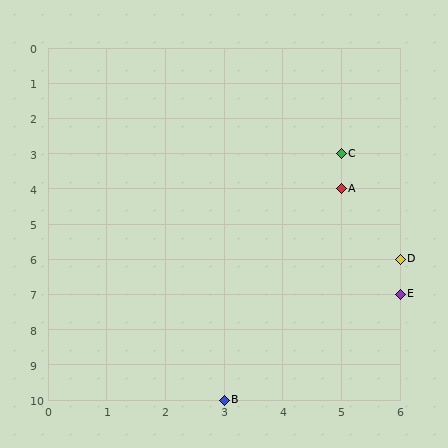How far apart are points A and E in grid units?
Points A and E are 1 column and 3 rows apart (about 3.2 grid units diagonally).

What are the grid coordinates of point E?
Point E is at grid coordinates (6, 7).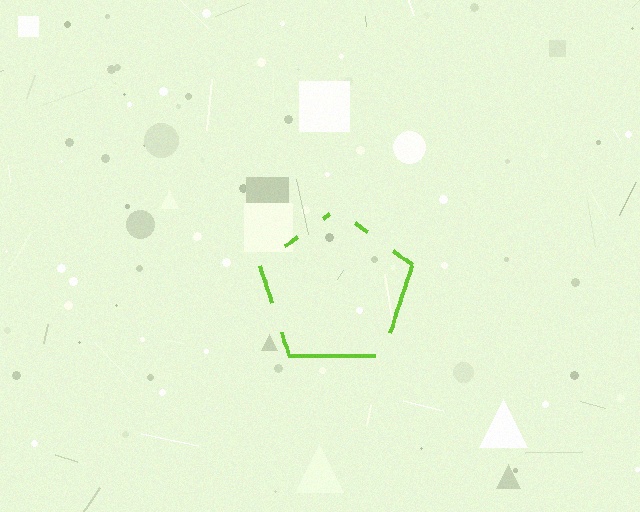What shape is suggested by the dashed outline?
The dashed outline suggests a pentagon.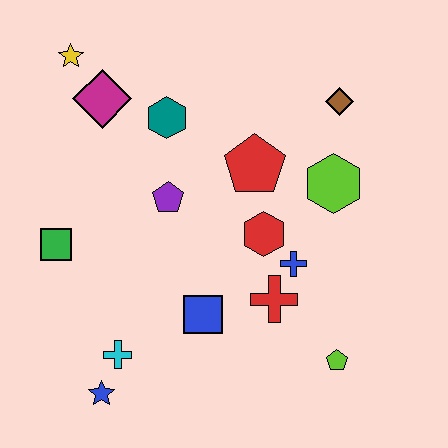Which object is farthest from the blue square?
The yellow star is farthest from the blue square.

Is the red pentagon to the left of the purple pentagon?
No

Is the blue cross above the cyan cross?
Yes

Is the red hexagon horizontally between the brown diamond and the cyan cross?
Yes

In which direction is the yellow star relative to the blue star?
The yellow star is above the blue star.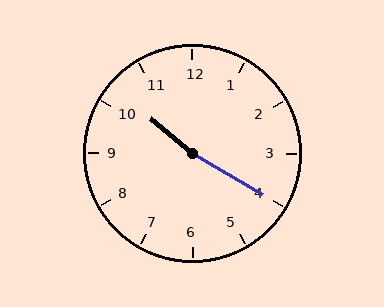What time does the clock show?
10:20.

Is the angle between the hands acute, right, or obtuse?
It is obtuse.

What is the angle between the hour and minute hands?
Approximately 170 degrees.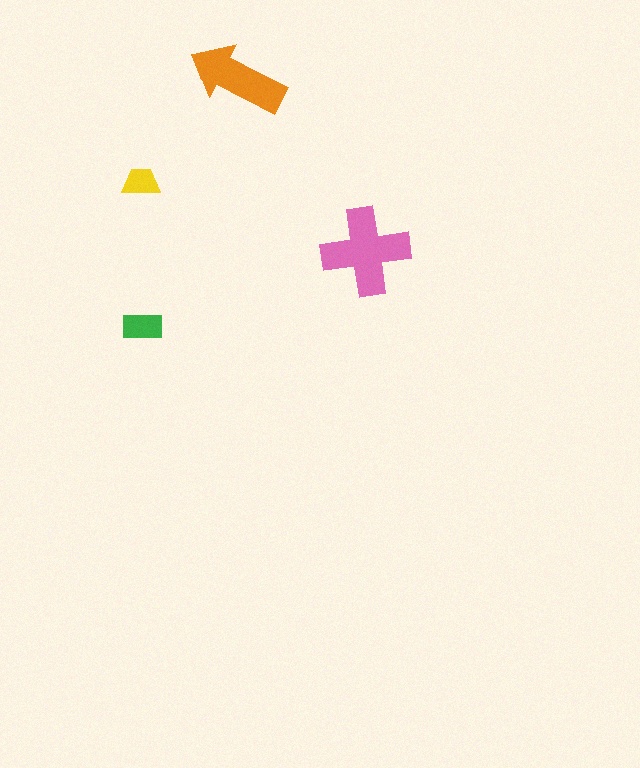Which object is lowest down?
The green rectangle is bottommost.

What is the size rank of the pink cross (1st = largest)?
1st.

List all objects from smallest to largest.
The yellow trapezoid, the green rectangle, the orange arrow, the pink cross.